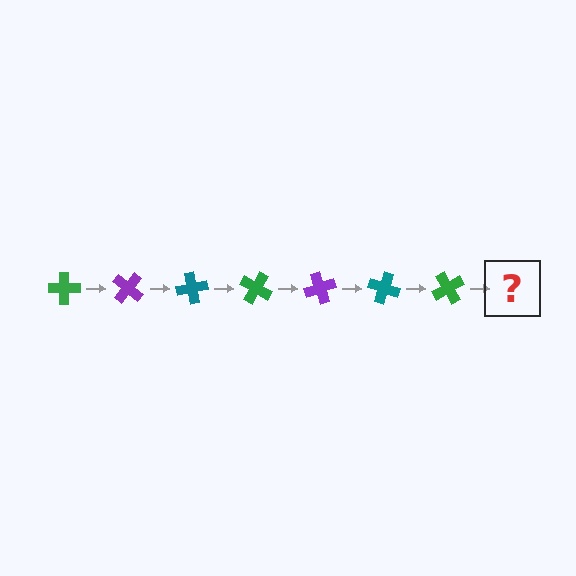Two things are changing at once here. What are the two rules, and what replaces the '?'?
The two rules are that it rotates 40 degrees each step and the color cycles through green, purple, and teal. The '?' should be a purple cross, rotated 280 degrees from the start.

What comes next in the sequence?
The next element should be a purple cross, rotated 280 degrees from the start.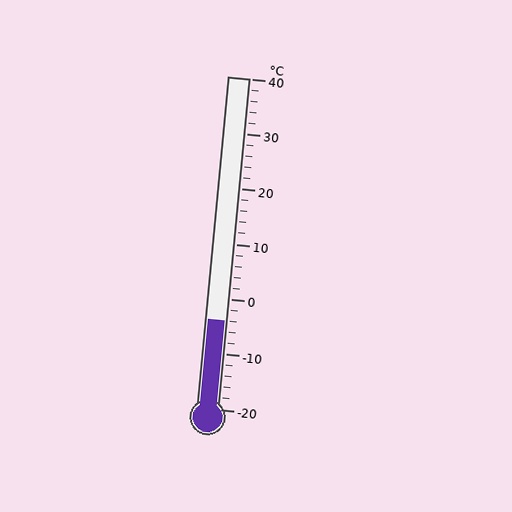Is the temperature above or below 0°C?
The temperature is below 0°C.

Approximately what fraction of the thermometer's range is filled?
The thermometer is filled to approximately 25% of its range.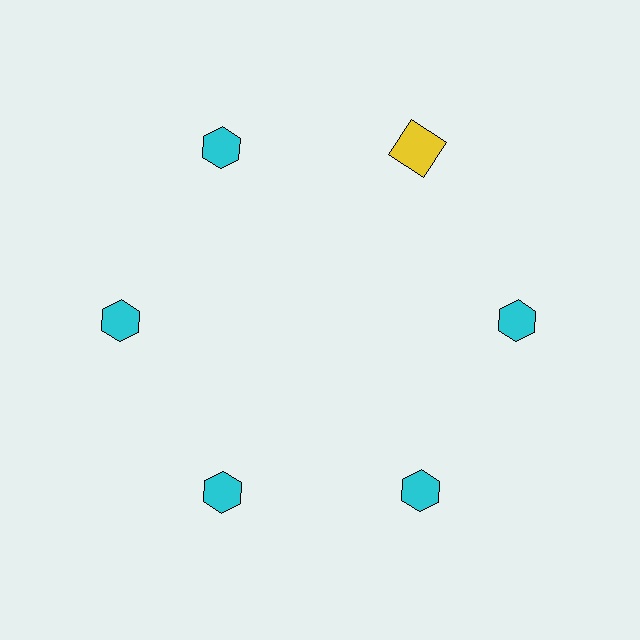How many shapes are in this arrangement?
There are 6 shapes arranged in a ring pattern.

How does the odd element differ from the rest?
It differs in both color (yellow instead of cyan) and shape (square instead of hexagon).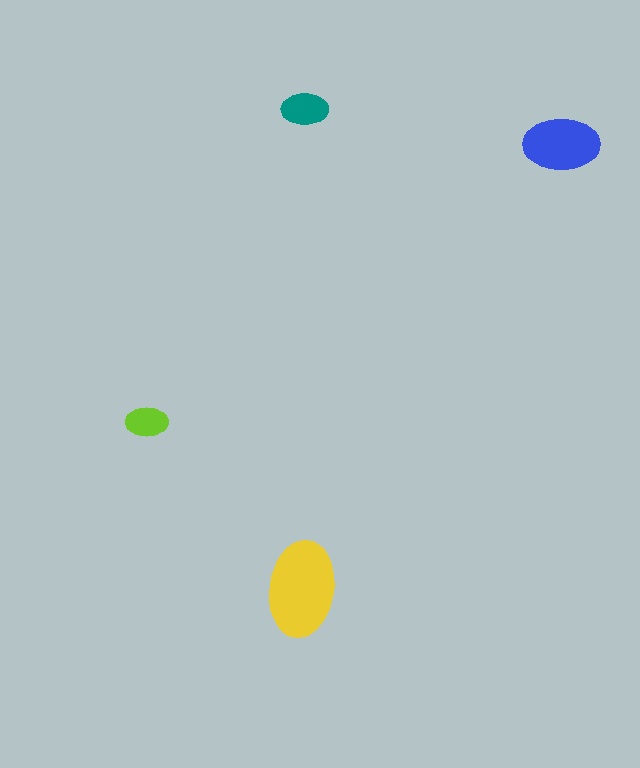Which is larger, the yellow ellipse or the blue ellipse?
The yellow one.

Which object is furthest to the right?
The blue ellipse is rightmost.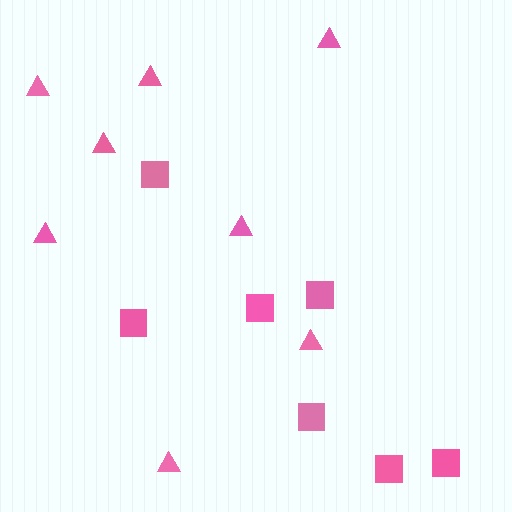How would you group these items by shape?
There are 2 groups: one group of squares (7) and one group of triangles (8).